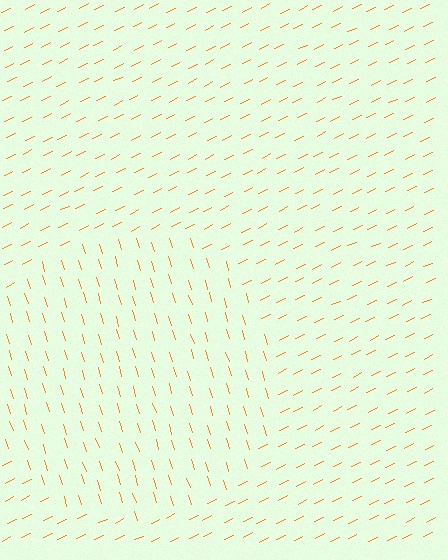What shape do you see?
I see a circle.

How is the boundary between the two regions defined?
The boundary is defined purely by a change in line orientation (approximately 81 degrees difference). All lines are the same color and thickness.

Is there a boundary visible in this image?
Yes, there is a texture boundary formed by a change in line orientation.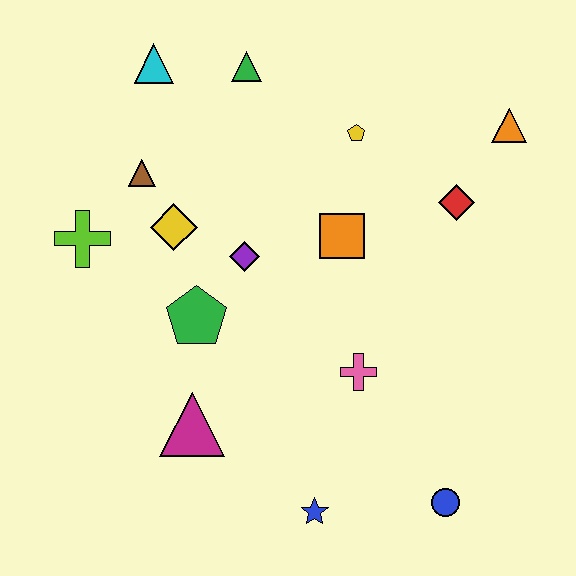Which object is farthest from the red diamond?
The lime cross is farthest from the red diamond.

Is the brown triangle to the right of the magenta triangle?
No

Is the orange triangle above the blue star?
Yes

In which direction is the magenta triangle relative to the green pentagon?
The magenta triangle is below the green pentagon.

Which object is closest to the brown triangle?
The yellow diamond is closest to the brown triangle.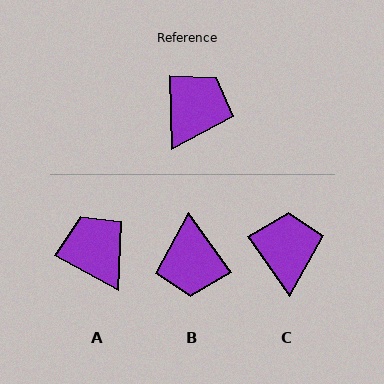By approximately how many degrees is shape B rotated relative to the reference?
Approximately 147 degrees clockwise.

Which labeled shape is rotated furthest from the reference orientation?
B, about 147 degrees away.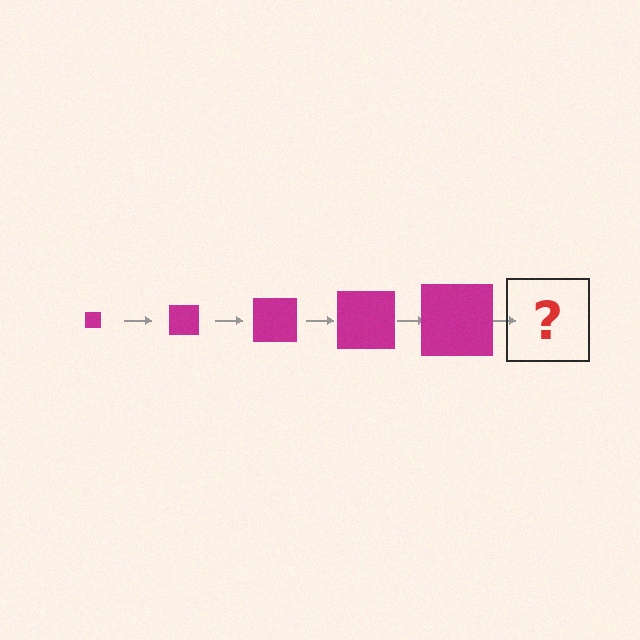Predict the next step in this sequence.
The next step is a magenta square, larger than the previous one.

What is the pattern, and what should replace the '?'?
The pattern is that the square gets progressively larger each step. The '?' should be a magenta square, larger than the previous one.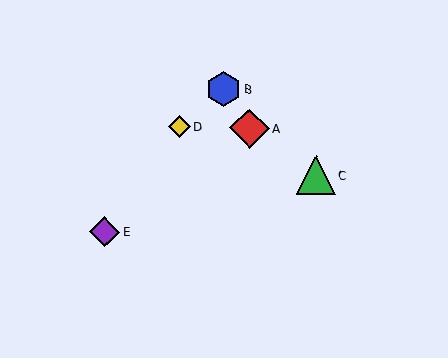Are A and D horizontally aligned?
Yes, both are at y≈128.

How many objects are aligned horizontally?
2 objects (A, D) are aligned horizontally.